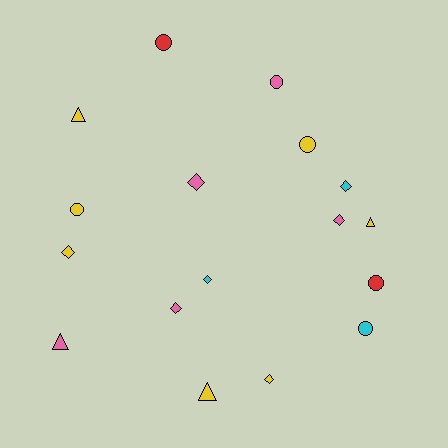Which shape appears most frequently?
Diamond, with 7 objects.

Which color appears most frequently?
Yellow, with 7 objects.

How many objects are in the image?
There are 17 objects.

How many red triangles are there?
There are no red triangles.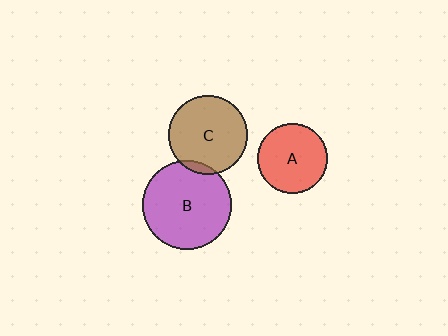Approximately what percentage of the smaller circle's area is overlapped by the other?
Approximately 5%.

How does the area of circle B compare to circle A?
Approximately 1.7 times.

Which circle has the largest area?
Circle B (purple).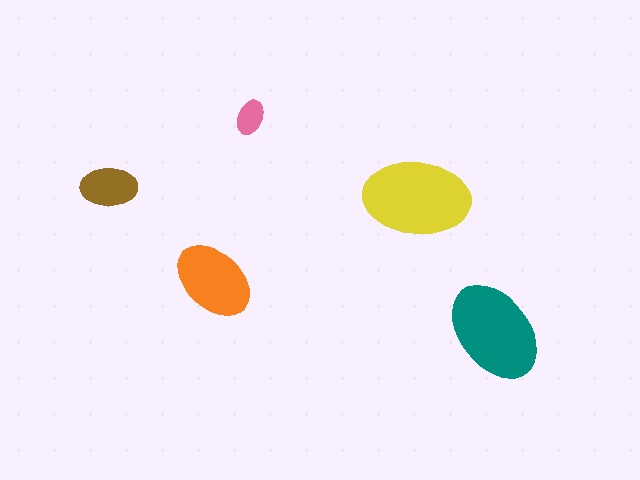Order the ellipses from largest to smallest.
the yellow one, the teal one, the orange one, the brown one, the pink one.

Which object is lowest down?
The teal ellipse is bottommost.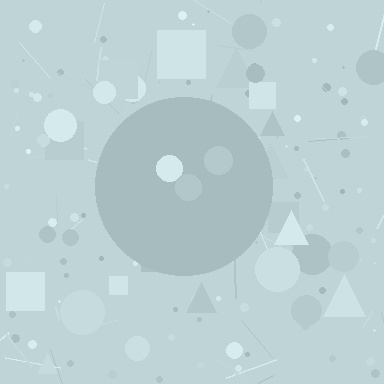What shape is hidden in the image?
A circle is hidden in the image.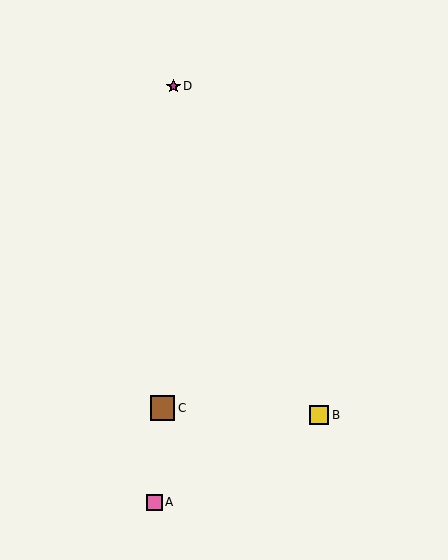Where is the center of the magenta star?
The center of the magenta star is at (173, 86).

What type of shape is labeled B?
Shape B is a yellow square.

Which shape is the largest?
The brown square (labeled C) is the largest.